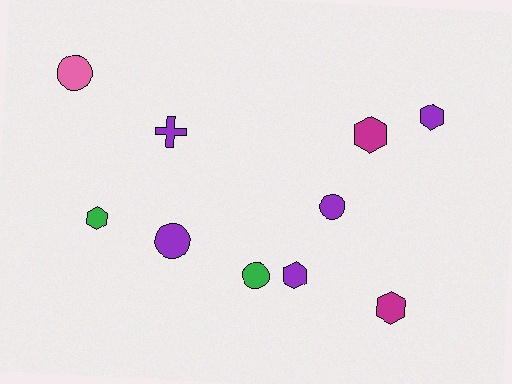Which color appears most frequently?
Purple, with 5 objects.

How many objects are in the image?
There are 10 objects.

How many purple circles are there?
There are 2 purple circles.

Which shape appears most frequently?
Hexagon, with 5 objects.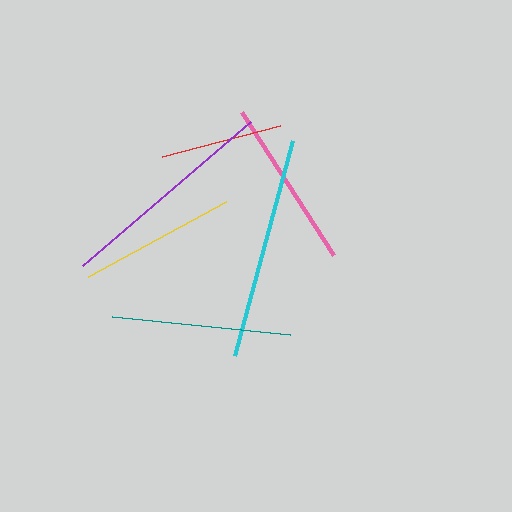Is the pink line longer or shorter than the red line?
The pink line is longer than the red line.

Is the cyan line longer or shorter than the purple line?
The cyan line is longer than the purple line.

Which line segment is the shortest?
The red line is the shortest at approximately 122 pixels.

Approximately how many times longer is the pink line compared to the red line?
The pink line is approximately 1.4 times the length of the red line.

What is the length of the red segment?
The red segment is approximately 122 pixels long.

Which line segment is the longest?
The cyan line is the longest at approximately 223 pixels.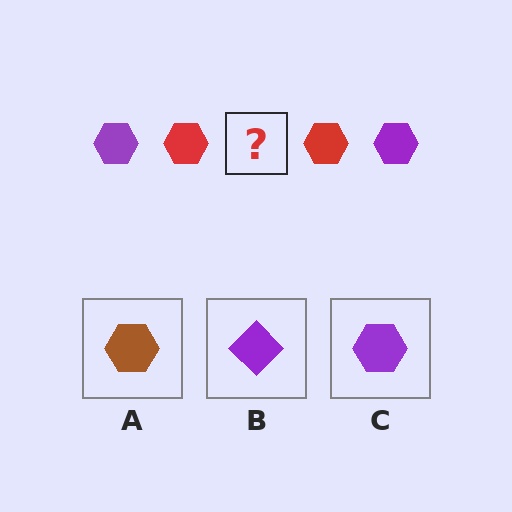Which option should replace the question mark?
Option C.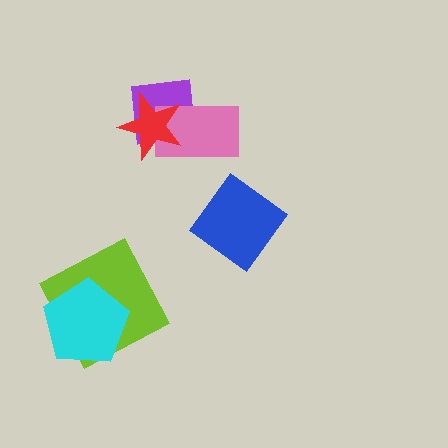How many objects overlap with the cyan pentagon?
1 object overlaps with the cyan pentagon.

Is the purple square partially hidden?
Yes, it is partially covered by another shape.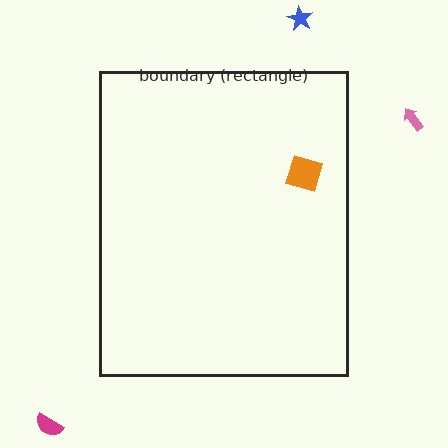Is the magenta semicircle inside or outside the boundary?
Outside.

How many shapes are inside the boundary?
1 inside, 3 outside.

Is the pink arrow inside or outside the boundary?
Outside.